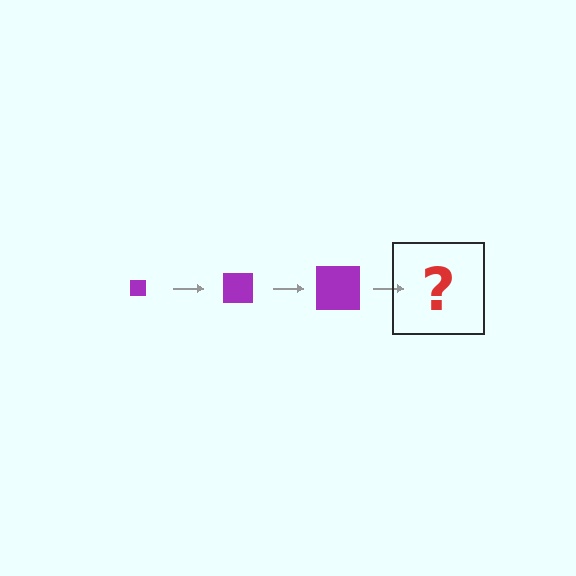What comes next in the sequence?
The next element should be a purple square, larger than the previous one.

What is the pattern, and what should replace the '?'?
The pattern is that the square gets progressively larger each step. The '?' should be a purple square, larger than the previous one.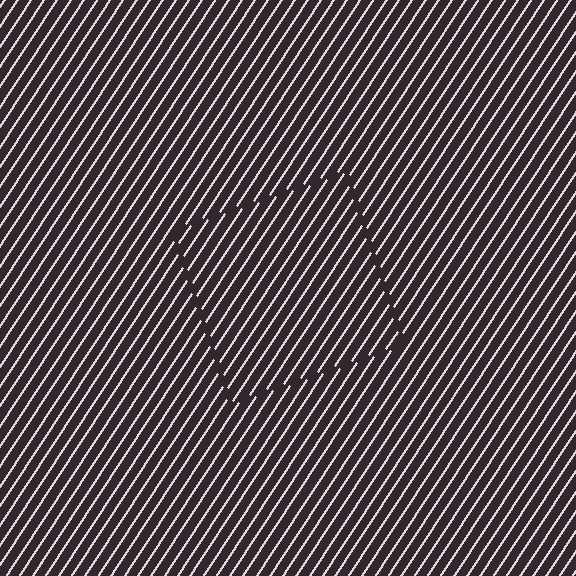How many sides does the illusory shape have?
4 sides — the line-ends trace a square.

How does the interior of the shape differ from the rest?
The interior of the shape contains the same grating, shifted by half a period — the contour is defined by the phase discontinuity where line-ends from the inner and outer gratings abut.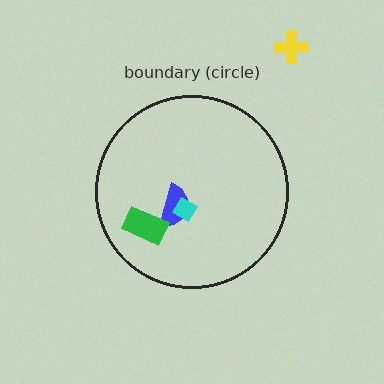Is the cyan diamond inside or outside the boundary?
Inside.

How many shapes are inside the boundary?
3 inside, 1 outside.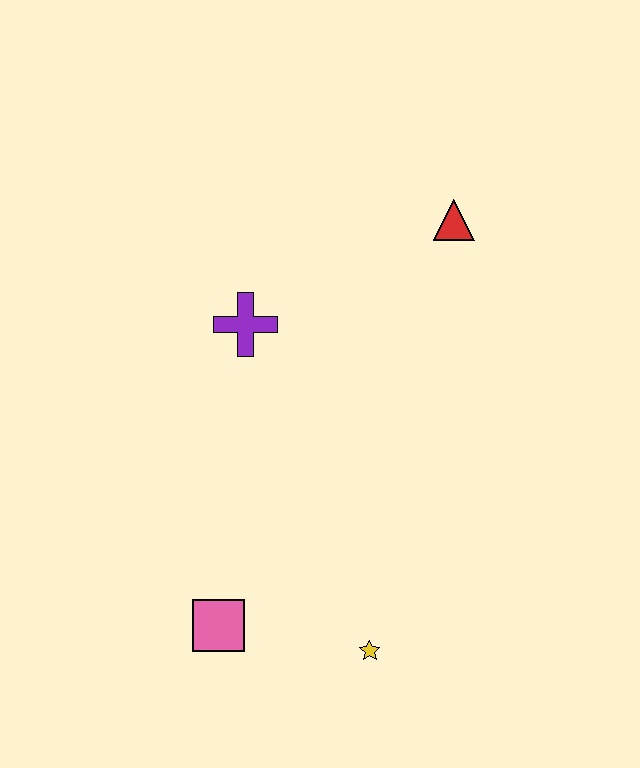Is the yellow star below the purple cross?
Yes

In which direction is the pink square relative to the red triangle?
The pink square is below the red triangle.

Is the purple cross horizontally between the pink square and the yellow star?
Yes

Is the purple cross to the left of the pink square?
No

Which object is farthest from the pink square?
The red triangle is farthest from the pink square.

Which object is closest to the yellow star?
The pink square is closest to the yellow star.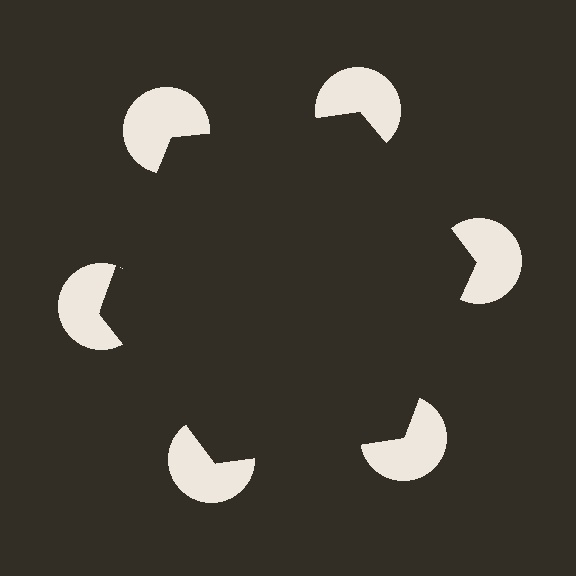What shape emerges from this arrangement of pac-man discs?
An illusory hexagon — its edges are inferred from the aligned wedge cuts in the pac-man discs, not physically drawn.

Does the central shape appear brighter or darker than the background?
It typically appears slightly darker than the background, even though no actual brightness change is drawn.